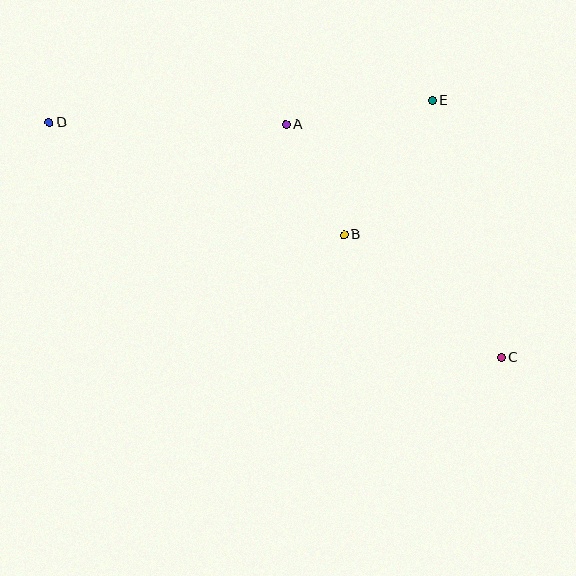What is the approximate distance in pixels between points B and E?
The distance between B and E is approximately 161 pixels.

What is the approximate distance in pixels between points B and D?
The distance between B and D is approximately 315 pixels.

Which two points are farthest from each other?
Points C and D are farthest from each other.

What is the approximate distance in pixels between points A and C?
The distance between A and C is approximately 317 pixels.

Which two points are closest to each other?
Points A and B are closest to each other.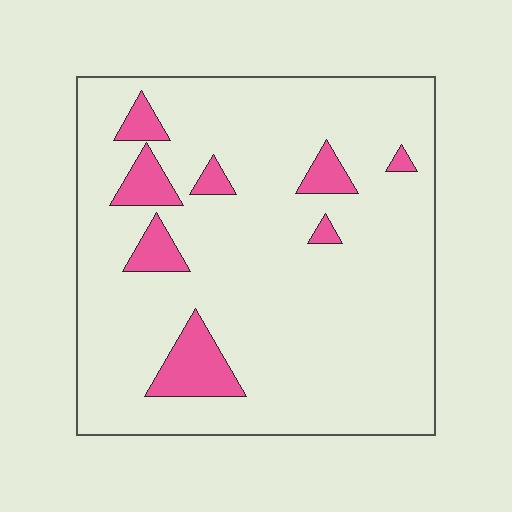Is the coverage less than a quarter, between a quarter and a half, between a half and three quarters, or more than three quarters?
Less than a quarter.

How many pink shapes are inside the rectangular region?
8.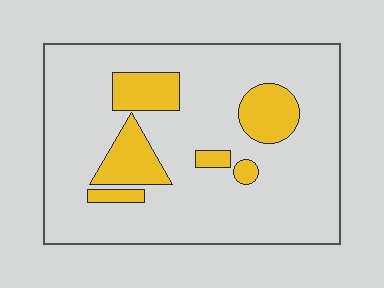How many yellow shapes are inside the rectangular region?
6.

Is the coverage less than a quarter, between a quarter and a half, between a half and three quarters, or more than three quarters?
Less than a quarter.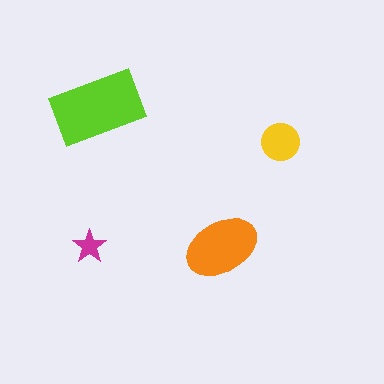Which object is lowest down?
The orange ellipse is bottommost.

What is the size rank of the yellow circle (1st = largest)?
3rd.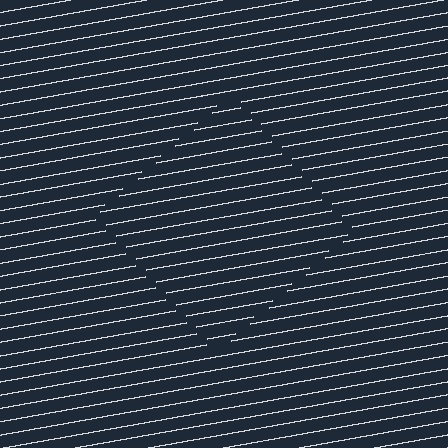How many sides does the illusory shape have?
4 sides — the line-ends trace a square.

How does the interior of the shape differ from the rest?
The interior of the shape contains the same grating, shifted by half a period — the contour is defined by the phase discontinuity where line-ends from the inner and outer gratings abut.